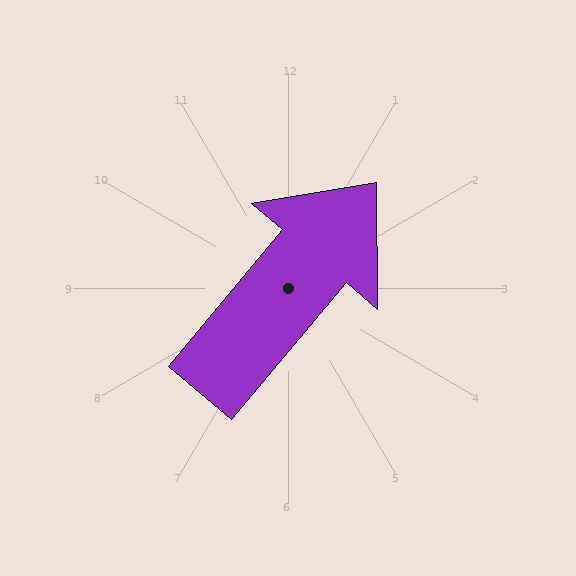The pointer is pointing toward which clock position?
Roughly 1 o'clock.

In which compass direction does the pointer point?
Northeast.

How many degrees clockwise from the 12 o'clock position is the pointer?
Approximately 40 degrees.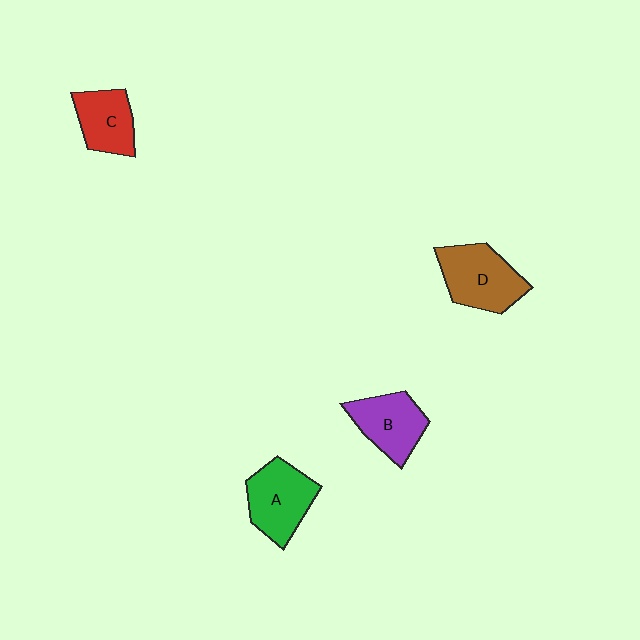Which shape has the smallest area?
Shape C (red).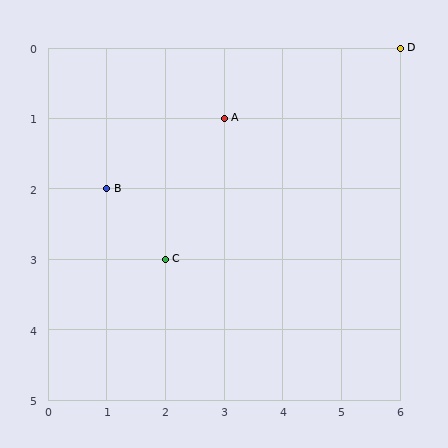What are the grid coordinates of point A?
Point A is at grid coordinates (3, 1).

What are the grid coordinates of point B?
Point B is at grid coordinates (1, 2).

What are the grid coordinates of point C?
Point C is at grid coordinates (2, 3).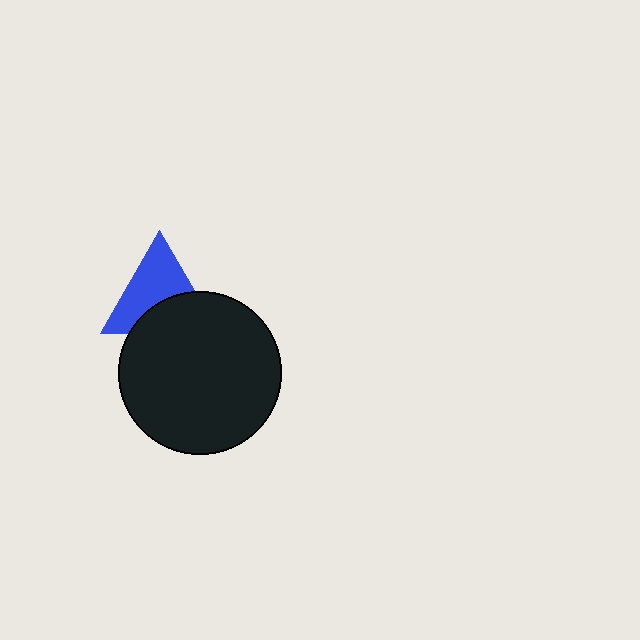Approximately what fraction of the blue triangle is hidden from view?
Roughly 40% of the blue triangle is hidden behind the black circle.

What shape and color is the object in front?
The object in front is a black circle.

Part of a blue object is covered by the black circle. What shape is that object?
It is a triangle.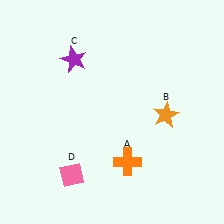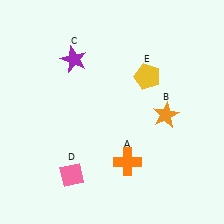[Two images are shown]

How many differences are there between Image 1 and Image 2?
There is 1 difference between the two images.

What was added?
A yellow pentagon (E) was added in Image 2.